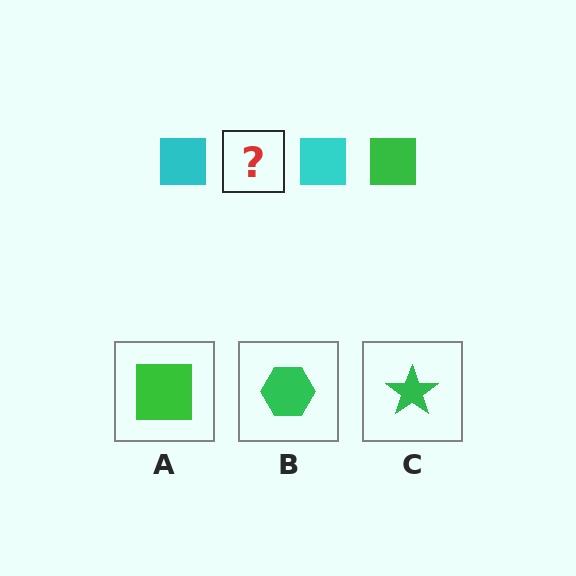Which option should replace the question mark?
Option A.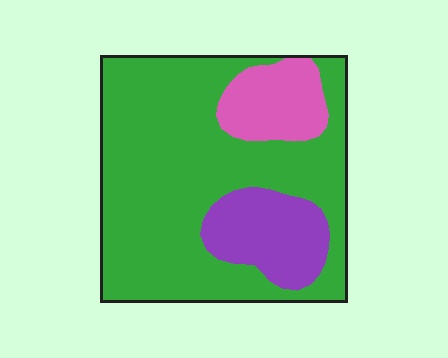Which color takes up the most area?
Green, at roughly 70%.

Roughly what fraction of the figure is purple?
Purple covers roughly 15% of the figure.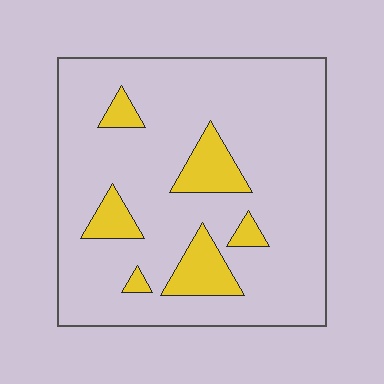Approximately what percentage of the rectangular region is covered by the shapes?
Approximately 15%.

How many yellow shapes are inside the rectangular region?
6.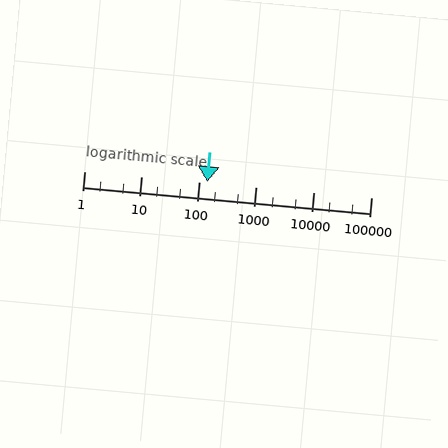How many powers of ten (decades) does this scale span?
The scale spans 5 decades, from 1 to 100000.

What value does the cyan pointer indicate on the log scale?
The pointer indicates approximately 140.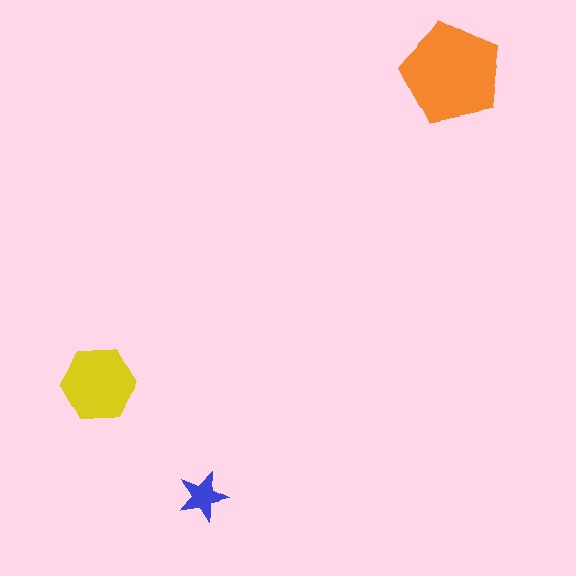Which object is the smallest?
The blue star.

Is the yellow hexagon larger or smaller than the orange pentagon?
Smaller.